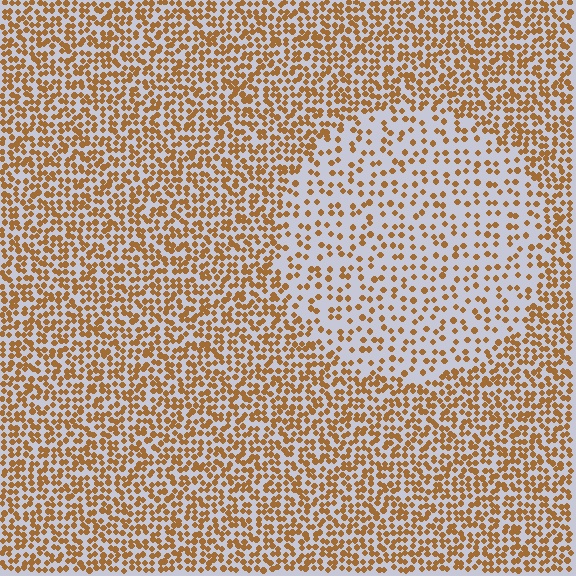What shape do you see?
I see a circle.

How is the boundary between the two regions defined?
The boundary is defined by a change in element density (approximately 2.2x ratio). All elements are the same color, size, and shape.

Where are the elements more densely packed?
The elements are more densely packed outside the circle boundary.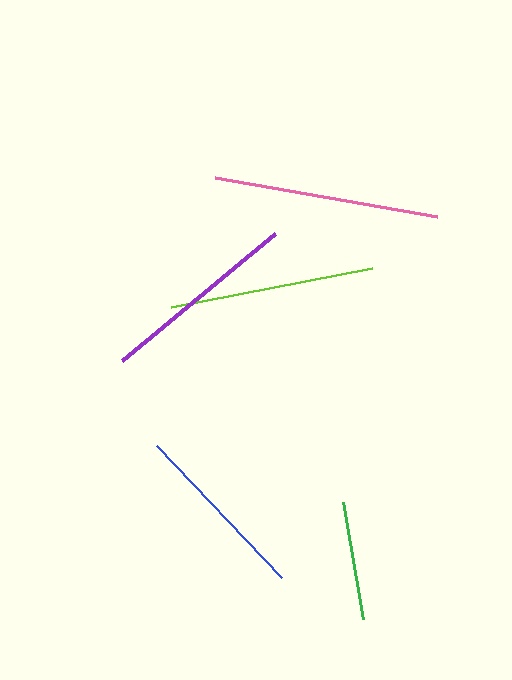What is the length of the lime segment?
The lime segment is approximately 204 pixels long.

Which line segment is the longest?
The pink line is the longest at approximately 226 pixels.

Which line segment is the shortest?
The green line is the shortest at approximately 118 pixels.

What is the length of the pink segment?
The pink segment is approximately 226 pixels long.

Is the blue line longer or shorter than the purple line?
The purple line is longer than the blue line.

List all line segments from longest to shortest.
From longest to shortest: pink, lime, purple, blue, green.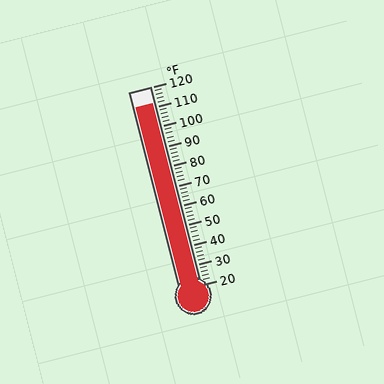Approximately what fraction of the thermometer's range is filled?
The thermometer is filled to approximately 90% of its range.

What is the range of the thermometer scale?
The thermometer scale ranges from 20°F to 120°F.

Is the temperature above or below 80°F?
The temperature is above 80°F.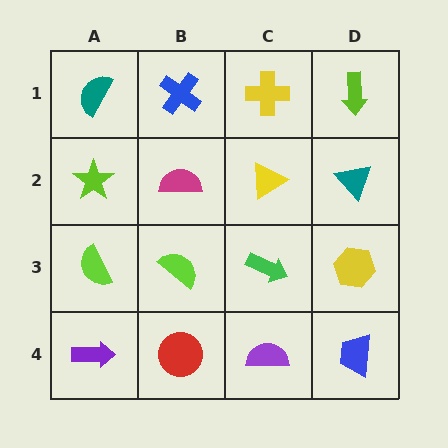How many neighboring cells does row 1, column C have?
3.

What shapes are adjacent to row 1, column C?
A yellow triangle (row 2, column C), a blue cross (row 1, column B), a lime arrow (row 1, column D).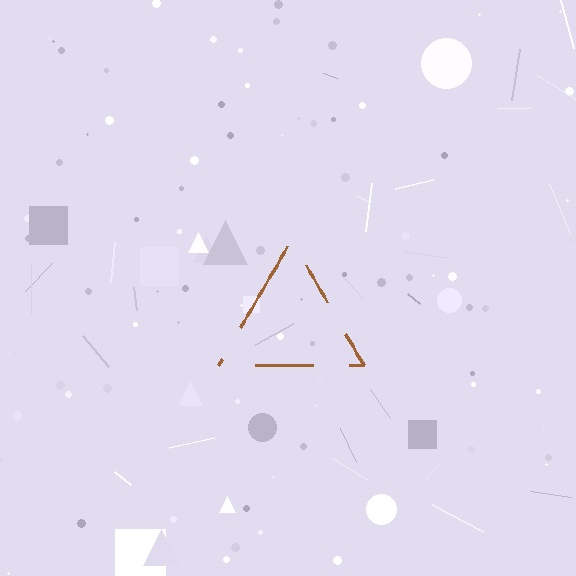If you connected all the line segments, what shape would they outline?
They would outline a triangle.